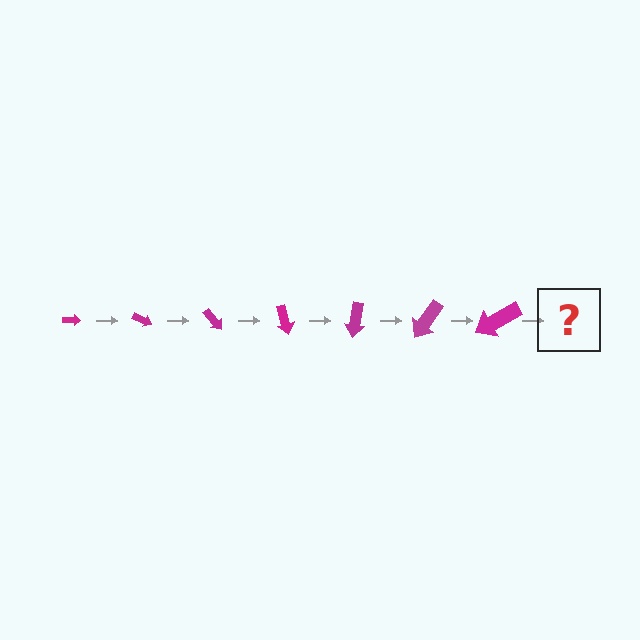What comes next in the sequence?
The next element should be an arrow, larger than the previous one and rotated 175 degrees from the start.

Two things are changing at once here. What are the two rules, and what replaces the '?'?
The two rules are that the arrow grows larger each step and it rotates 25 degrees each step. The '?' should be an arrow, larger than the previous one and rotated 175 degrees from the start.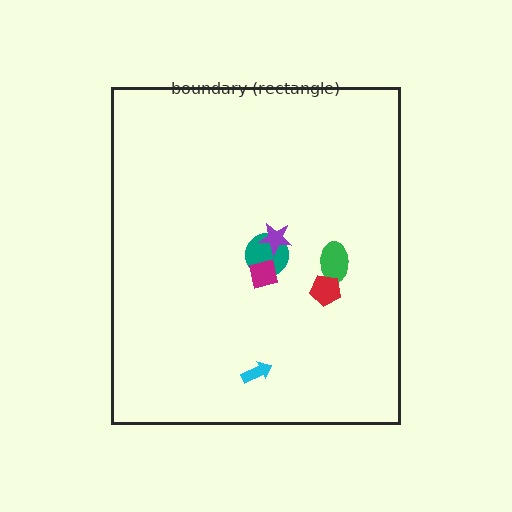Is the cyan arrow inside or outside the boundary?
Inside.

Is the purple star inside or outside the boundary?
Inside.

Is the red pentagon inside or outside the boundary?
Inside.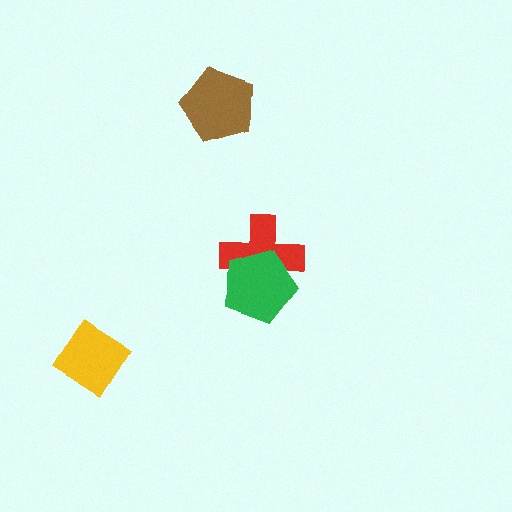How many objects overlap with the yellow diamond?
0 objects overlap with the yellow diamond.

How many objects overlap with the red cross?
1 object overlaps with the red cross.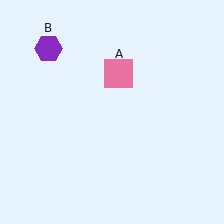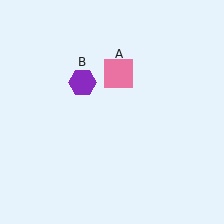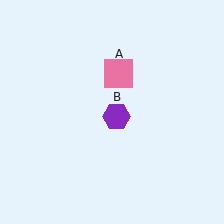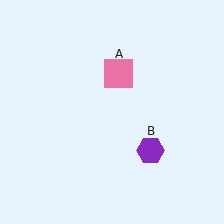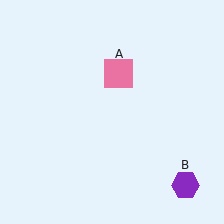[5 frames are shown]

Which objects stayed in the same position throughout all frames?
Pink square (object A) remained stationary.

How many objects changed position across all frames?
1 object changed position: purple hexagon (object B).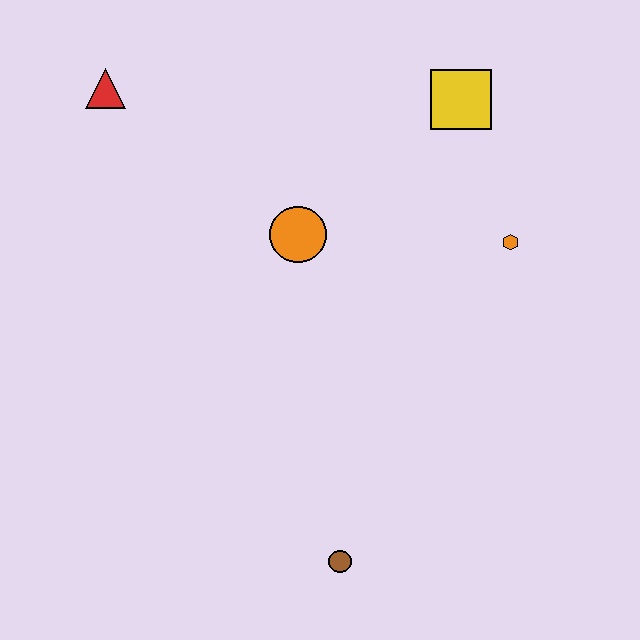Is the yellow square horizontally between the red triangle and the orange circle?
No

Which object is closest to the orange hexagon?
The yellow square is closest to the orange hexagon.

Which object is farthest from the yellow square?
The brown circle is farthest from the yellow square.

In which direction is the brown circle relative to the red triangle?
The brown circle is below the red triangle.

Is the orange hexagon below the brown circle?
No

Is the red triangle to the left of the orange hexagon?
Yes